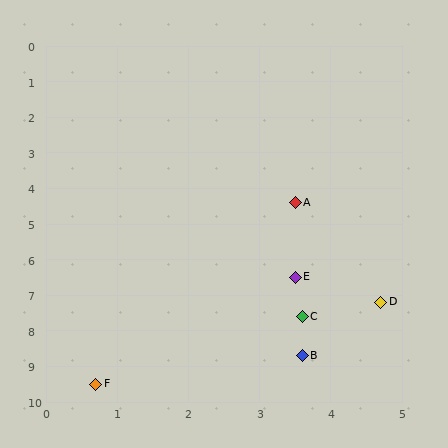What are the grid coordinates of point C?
Point C is at approximately (3.6, 7.6).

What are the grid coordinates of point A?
Point A is at approximately (3.5, 4.4).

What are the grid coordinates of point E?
Point E is at approximately (3.5, 6.5).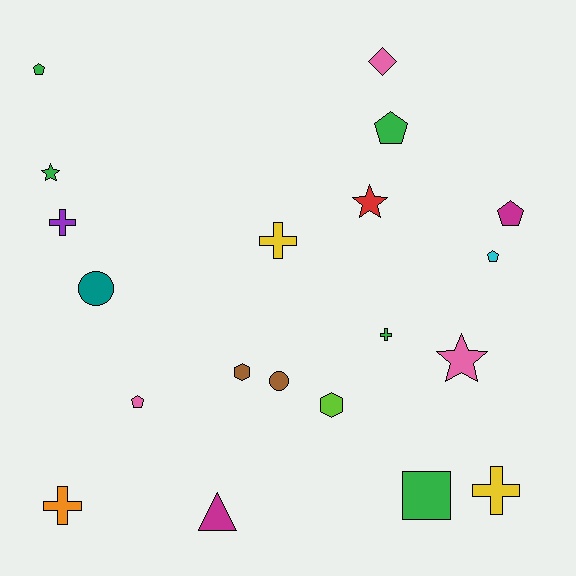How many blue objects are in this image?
There are no blue objects.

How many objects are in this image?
There are 20 objects.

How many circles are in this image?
There are 2 circles.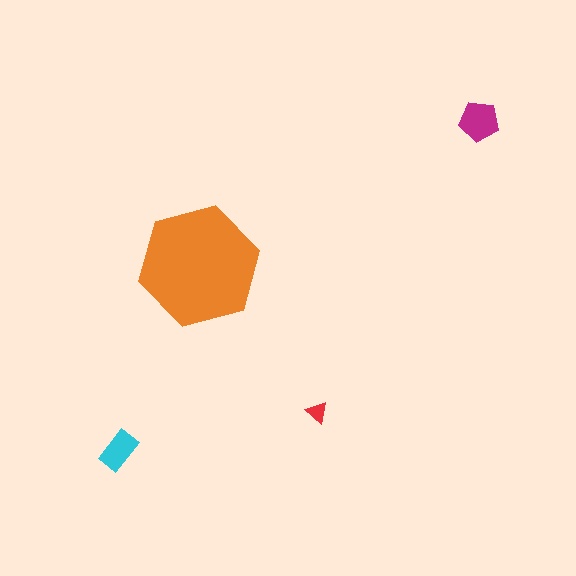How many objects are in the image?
There are 4 objects in the image.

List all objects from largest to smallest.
The orange hexagon, the magenta pentagon, the cyan rectangle, the red triangle.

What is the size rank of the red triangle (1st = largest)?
4th.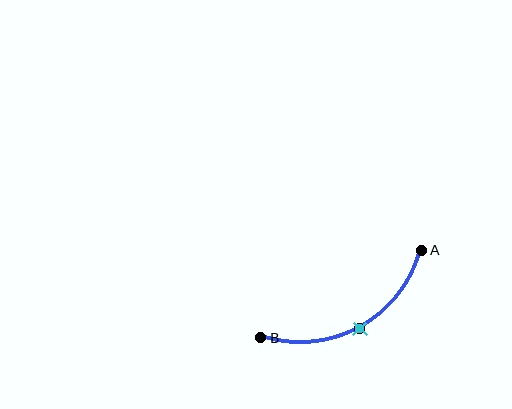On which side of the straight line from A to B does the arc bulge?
The arc bulges below the straight line connecting A and B.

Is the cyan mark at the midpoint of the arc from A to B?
Yes. The cyan mark lies on the arc at equal arc-length from both A and B — it is the arc midpoint.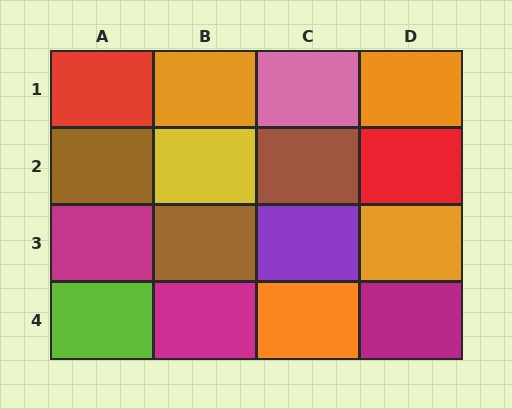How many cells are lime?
1 cell is lime.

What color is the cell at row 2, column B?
Yellow.